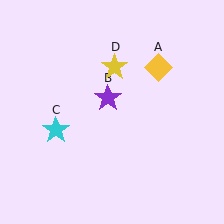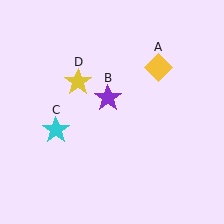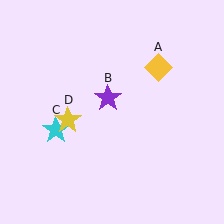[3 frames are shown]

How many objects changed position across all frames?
1 object changed position: yellow star (object D).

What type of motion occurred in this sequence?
The yellow star (object D) rotated counterclockwise around the center of the scene.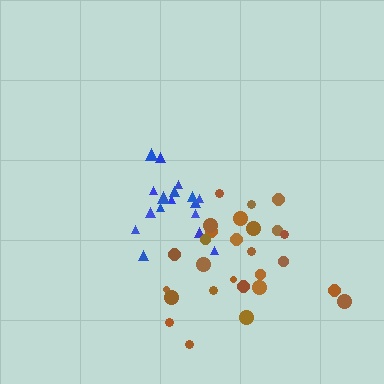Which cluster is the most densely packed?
Blue.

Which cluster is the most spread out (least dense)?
Brown.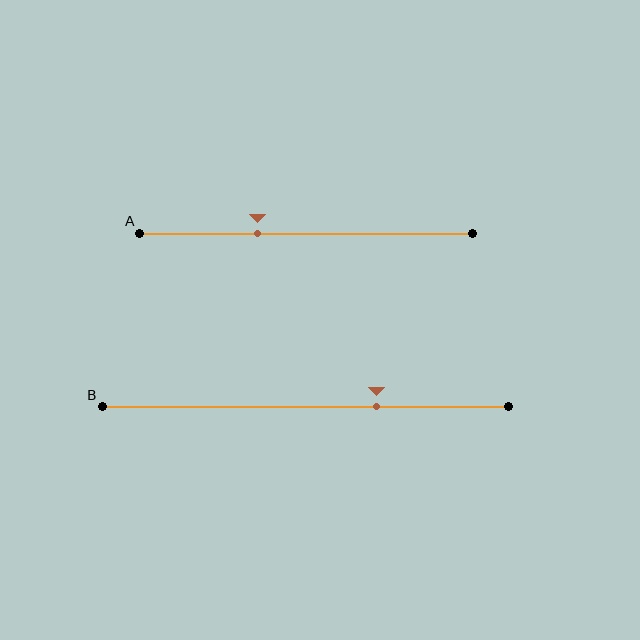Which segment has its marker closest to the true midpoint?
Segment A has its marker closest to the true midpoint.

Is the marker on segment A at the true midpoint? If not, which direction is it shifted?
No, the marker on segment A is shifted to the left by about 15% of the segment length.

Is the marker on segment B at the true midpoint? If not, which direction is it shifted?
No, the marker on segment B is shifted to the right by about 18% of the segment length.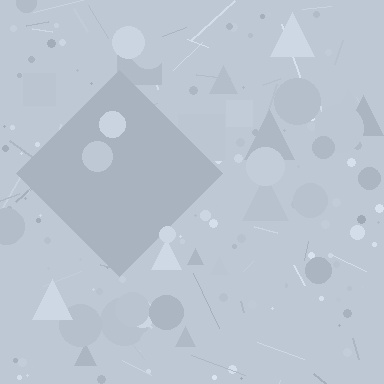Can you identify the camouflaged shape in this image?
The camouflaged shape is a diamond.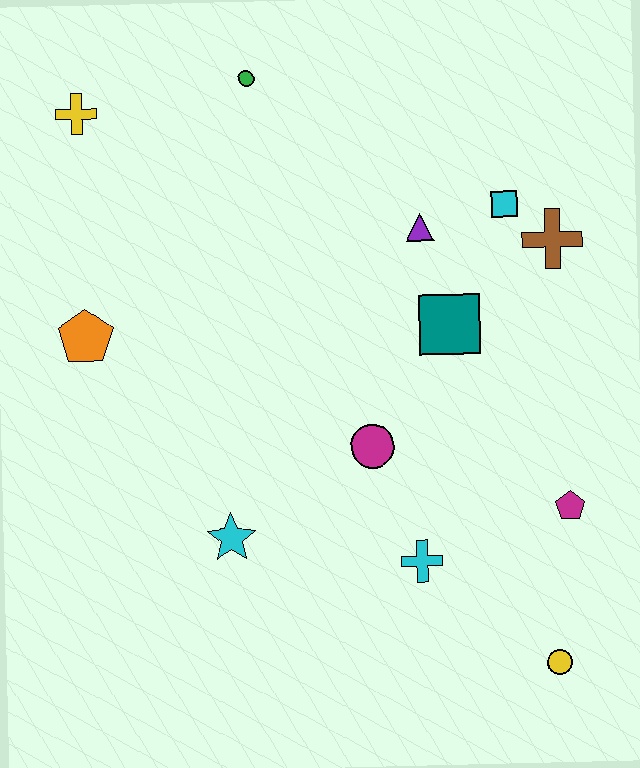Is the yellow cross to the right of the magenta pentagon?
No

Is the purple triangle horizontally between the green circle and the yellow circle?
Yes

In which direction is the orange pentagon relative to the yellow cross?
The orange pentagon is below the yellow cross.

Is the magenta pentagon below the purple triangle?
Yes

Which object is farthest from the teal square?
The yellow cross is farthest from the teal square.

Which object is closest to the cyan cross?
The magenta circle is closest to the cyan cross.